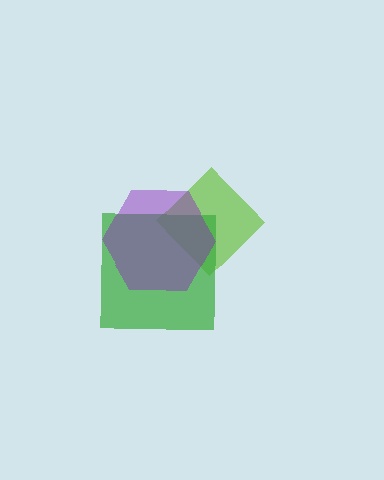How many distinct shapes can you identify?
There are 3 distinct shapes: a lime diamond, a green square, a purple hexagon.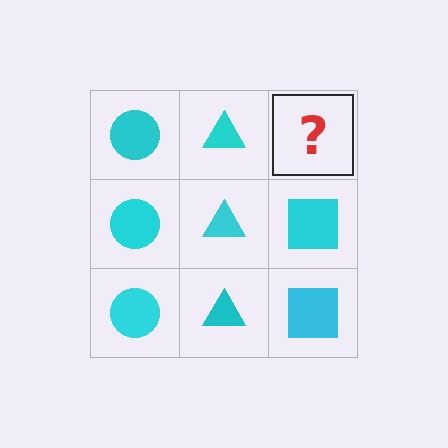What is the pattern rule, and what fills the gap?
The rule is that each column has a consistent shape. The gap should be filled with a cyan square.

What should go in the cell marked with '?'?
The missing cell should contain a cyan square.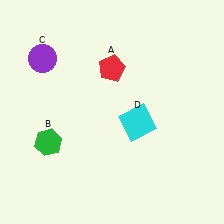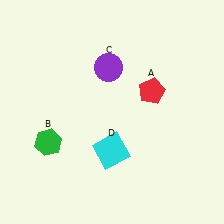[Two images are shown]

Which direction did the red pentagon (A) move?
The red pentagon (A) moved right.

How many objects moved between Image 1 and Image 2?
3 objects moved between the two images.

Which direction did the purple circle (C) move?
The purple circle (C) moved right.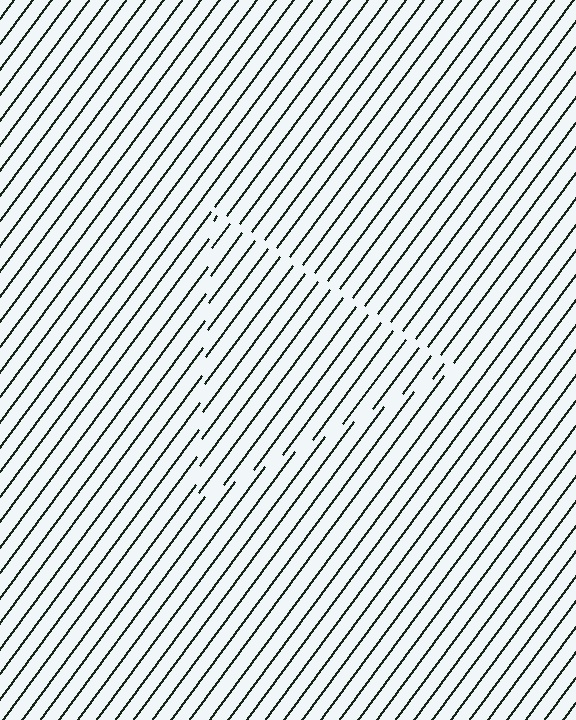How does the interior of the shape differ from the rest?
The interior of the shape contains the same grating, shifted by half a period — the contour is defined by the phase discontinuity where line-ends from the inner and outer gratings abut.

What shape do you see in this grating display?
An illusory triangle. The interior of the shape contains the same grating, shifted by half a period — the contour is defined by the phase discontinuity where line-ends from the inner and outer gratings abut.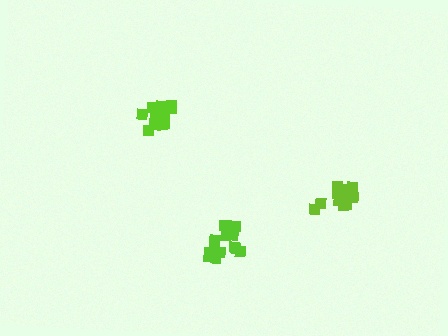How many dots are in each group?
Group 1: 14 dots, Group 2: 13 dots, Group 3: 16 dots (43 total).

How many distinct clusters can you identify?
There are 3 distinct clusters.